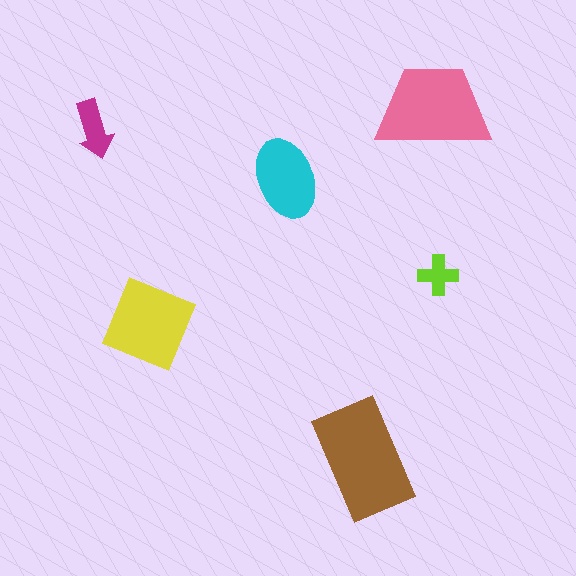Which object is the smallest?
The lime cross.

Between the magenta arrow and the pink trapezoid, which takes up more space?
The pink trapezoid.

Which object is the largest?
The brown rectangle.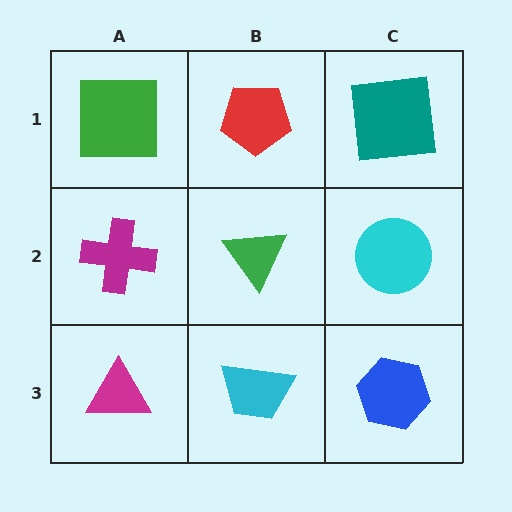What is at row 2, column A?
A magenta cross.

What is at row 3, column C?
A blue hexagon.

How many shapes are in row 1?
3 shapes.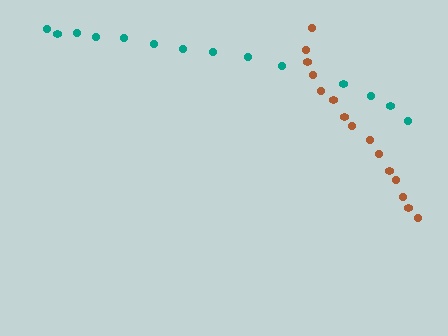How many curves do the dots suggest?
There are 2 distinct paths.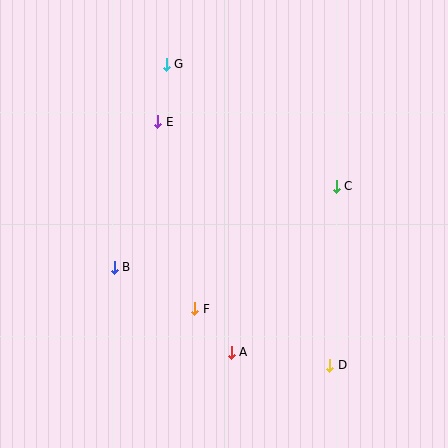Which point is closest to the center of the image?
Point F at (195, 309) is closest to the center.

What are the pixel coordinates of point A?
Point A is at (231, 352).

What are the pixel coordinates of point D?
Point D is at (330, 365).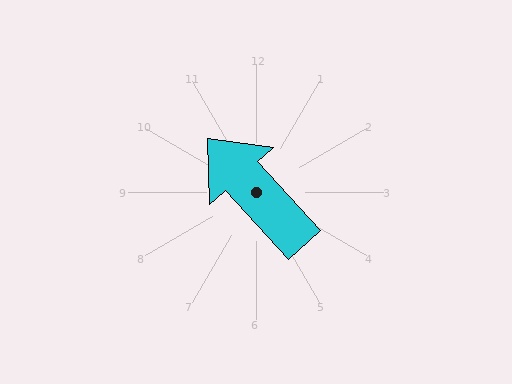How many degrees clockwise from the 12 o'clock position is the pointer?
Approximately 318 degrees.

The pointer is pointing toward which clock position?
Roughly 11 o'clock.